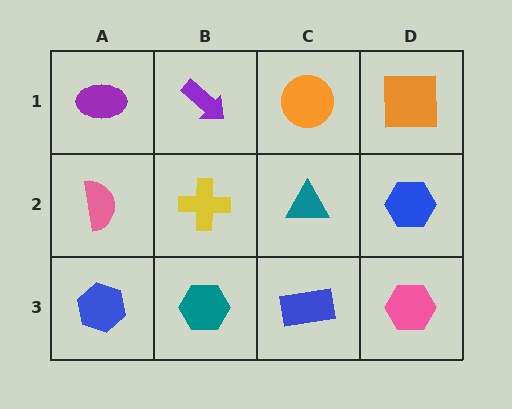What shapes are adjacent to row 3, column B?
A yellow cross (row 2, column B), a blue hexagon (row 3, column A), a blue rectangle (row 3, column C).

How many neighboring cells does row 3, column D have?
2.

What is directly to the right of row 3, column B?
A blue rectangle.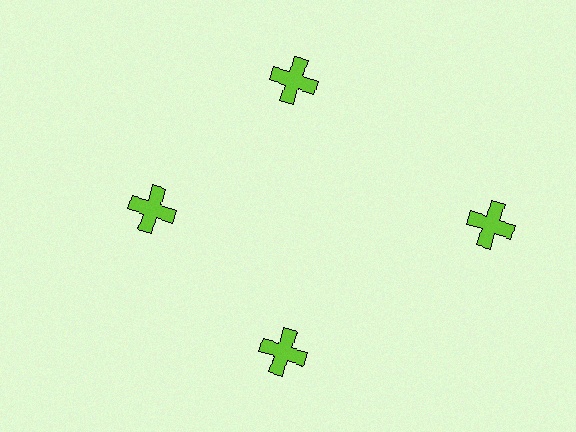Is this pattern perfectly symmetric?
No. The 4 lime crosses are arranged in a ring, but one element near the 3 o'clock position is pushed outward from the center, breaking the 4-fold rotational symmetry.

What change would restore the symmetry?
The symmetry would be restored by moving it inward, back onto the ring so that all 4 crosses sit at equal angles and equal distance from the center.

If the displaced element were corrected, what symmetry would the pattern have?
It would have 4-fold rotational symmetry — the pattern would map onto itself every 90 degrees.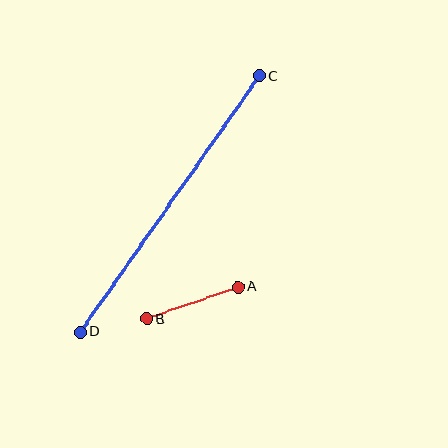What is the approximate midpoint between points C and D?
The midpoint is at approximately (170, 204) pixels.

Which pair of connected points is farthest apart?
Points C and D are farthest apart.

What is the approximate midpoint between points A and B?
The midpoint is at approximately (192, 303) pixels.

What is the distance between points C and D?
The distance is approximately 313 pixels.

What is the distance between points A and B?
The distance is approximately 97 pixels.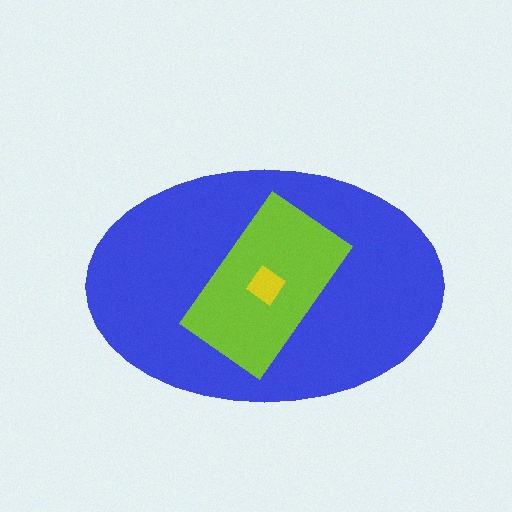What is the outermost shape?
The blue ellipse.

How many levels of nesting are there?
3.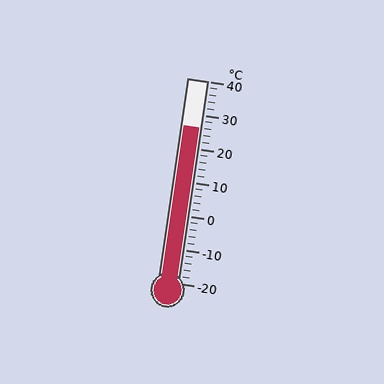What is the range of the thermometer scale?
The thermometer scale ranges from -20°C to 40°C.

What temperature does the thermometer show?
The thermometer shows approximately 26°C.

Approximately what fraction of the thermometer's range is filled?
The thermometer is filled to approximately 75% of its range.